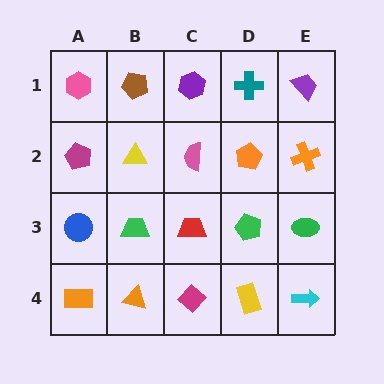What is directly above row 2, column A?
A pink hexagon.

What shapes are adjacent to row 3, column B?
A yellow triangle (row 2, column B), an orange triangle (row 4, column B), a blue circle (row 3, column A), a red trapezoid (row 3, column C).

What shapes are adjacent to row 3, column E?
An orange cross (row 2, column E), a cyan arrow (row 4, column E), a green pentagon (row 3, column D).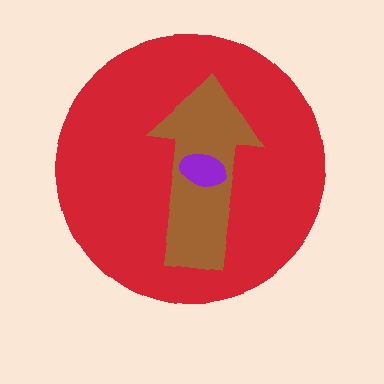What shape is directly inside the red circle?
The brown arrow.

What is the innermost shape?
The purple ellipse.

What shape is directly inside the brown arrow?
The purple ellipse.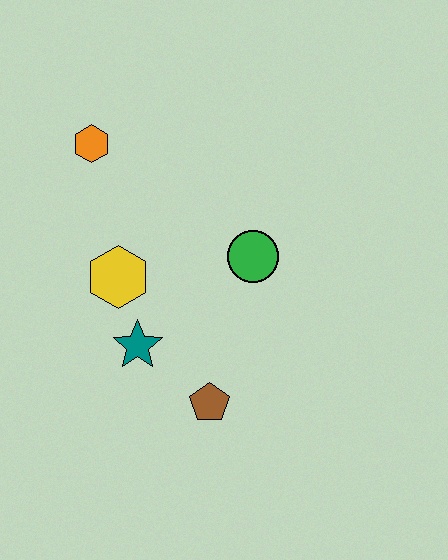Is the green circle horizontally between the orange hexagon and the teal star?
No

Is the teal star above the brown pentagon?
Yes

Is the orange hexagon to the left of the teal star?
Yes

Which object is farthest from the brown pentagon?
The orange hexagon is farthest from the brown pentagon.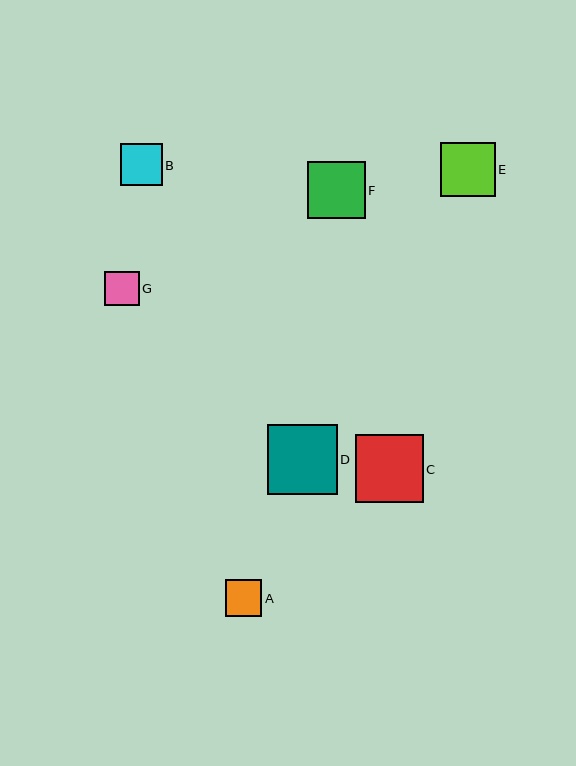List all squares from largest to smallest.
From largest to smallest: D, C, F, E, B, A, G.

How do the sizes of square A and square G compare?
Square A and square G are approximately the same size.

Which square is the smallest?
Square G is the smallest with a size of approximately 34 pixels.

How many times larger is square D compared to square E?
Square D is approximately 1.3 times the size of square E.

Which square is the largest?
Square D is the largest with a size of approximately 69 pixels.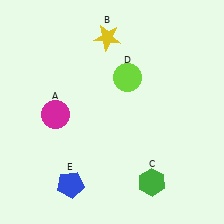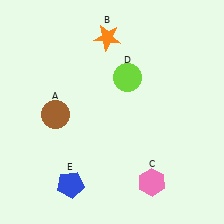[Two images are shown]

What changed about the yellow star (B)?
In Image 1, B is yellow. In Image 2, it changed to orange.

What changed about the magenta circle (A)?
In Image 1, A is magenta. In Image 2, it changed to brown.